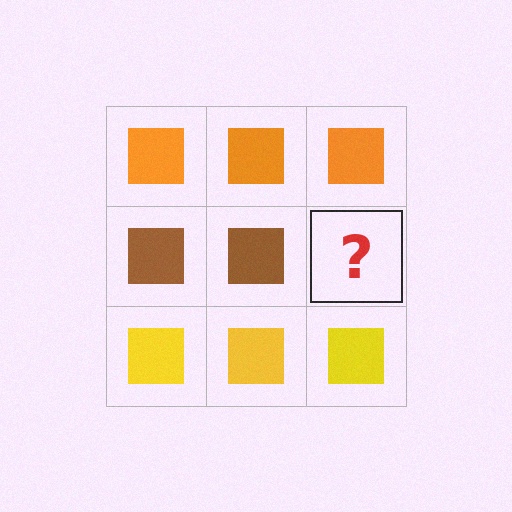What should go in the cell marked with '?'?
The missing cell should contain a brown square.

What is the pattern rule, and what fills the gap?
The rule is that each row has a consistent color. The gap should be filled with a brown square.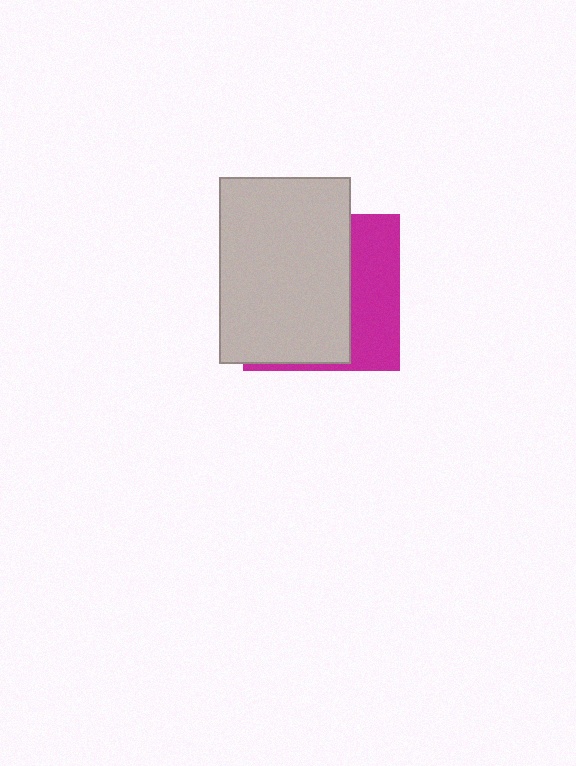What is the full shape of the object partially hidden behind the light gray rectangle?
The partially hidden object is a magenta square.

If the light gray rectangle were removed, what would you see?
You would see the complete magenta square.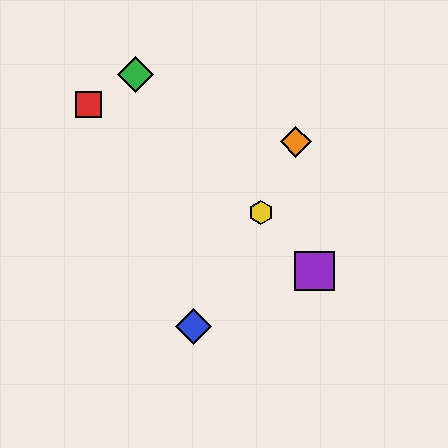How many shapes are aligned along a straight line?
3 shapes (the green diamond, the yellow hexagon, the purple square) are aligned along a straight line.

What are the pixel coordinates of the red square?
The red square is at (89, 104).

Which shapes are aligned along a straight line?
The green diamond, the yellow hexagon, the purple square are aligned along a straight line.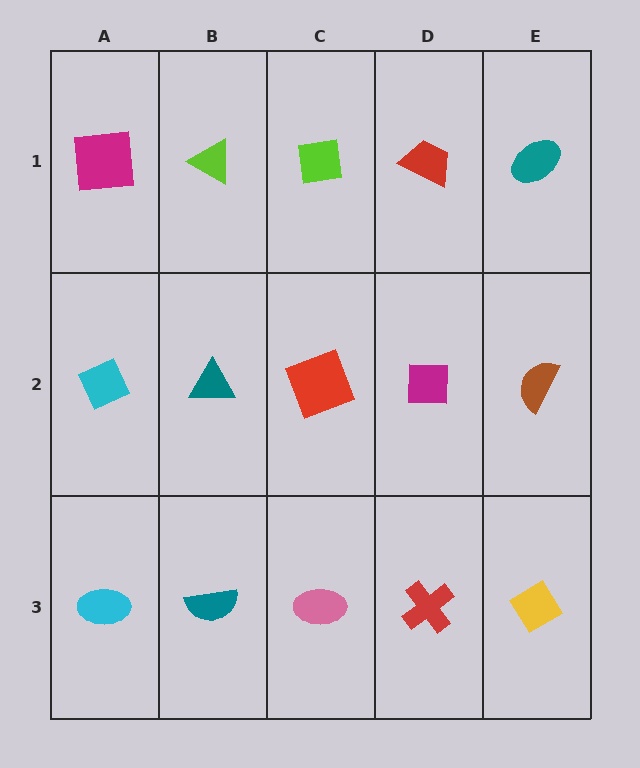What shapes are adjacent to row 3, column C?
A red square (row 2, column C), a teal semicircle (row 3, column B), a red cross (row 3, column D).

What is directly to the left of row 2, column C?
A teal triangle.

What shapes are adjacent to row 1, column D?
A magenta square (row 2, column D), a lime square (row 1, column C), a teal ellipse (row 1, column E).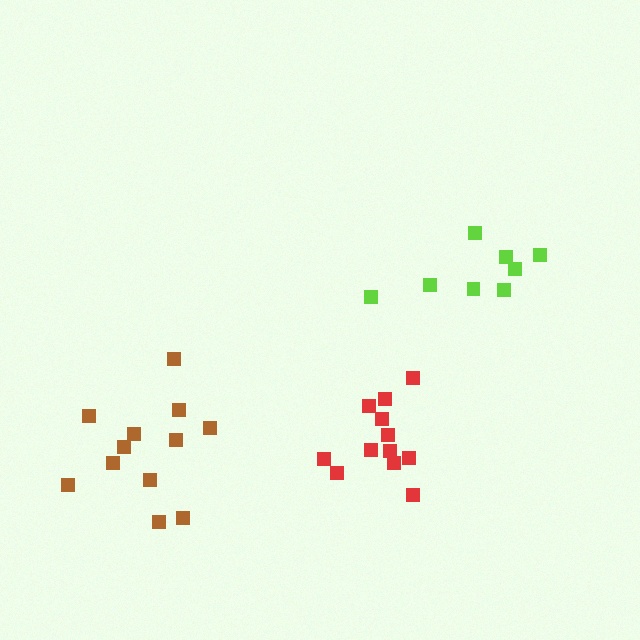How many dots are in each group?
Group 1: 12 dots, Group 2: 8 dots, Group 3: 12 dots (32 total).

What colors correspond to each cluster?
The clusters are colored: red, lime, brown.